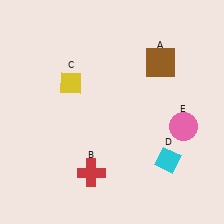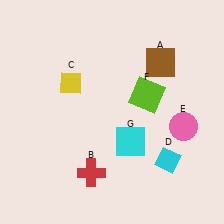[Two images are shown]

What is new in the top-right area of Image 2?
A lime square (F) was added in the top-right area of Image 2.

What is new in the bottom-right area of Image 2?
A cyan square (G) was added in the bottom-right area of Image 2.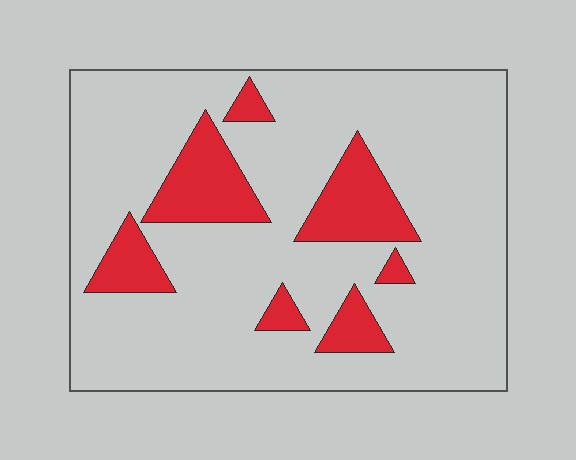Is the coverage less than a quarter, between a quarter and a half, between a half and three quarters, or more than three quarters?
Less than a quarter.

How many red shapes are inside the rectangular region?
7.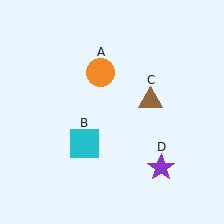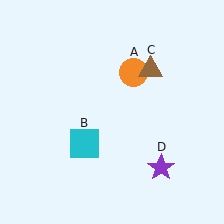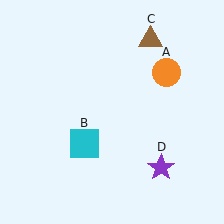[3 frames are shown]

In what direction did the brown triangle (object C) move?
The brown triangle (object C) moved up.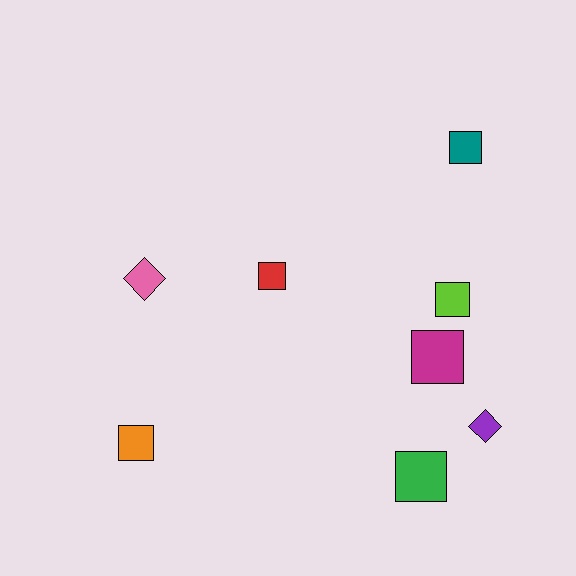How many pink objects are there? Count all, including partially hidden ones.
There is 1 pink object.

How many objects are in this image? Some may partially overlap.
There are 8 objects.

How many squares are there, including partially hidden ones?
There are 6 squares.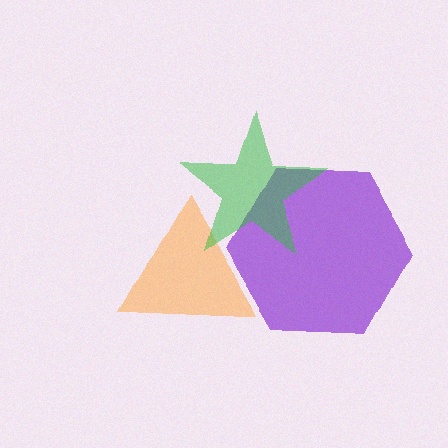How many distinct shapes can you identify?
There are 3 distinct shapes: an orange triangle, a purple hexagon, a green star.